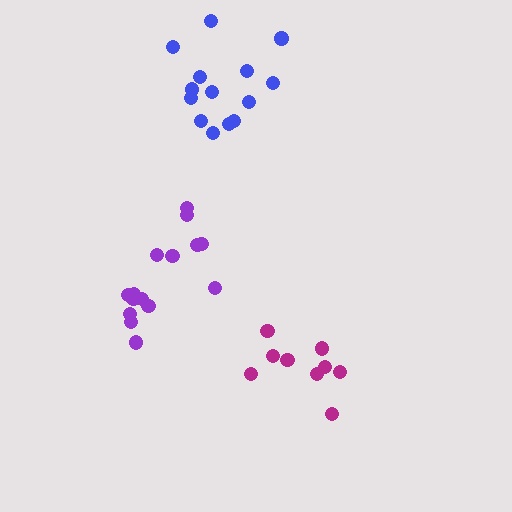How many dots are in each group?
Group 1: 15 dots, Group 2: 14 dots, Group 3: 9 dots (38 total).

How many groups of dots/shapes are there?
There are 3 groups.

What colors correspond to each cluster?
The clusters are colored: purple, blue, magenta.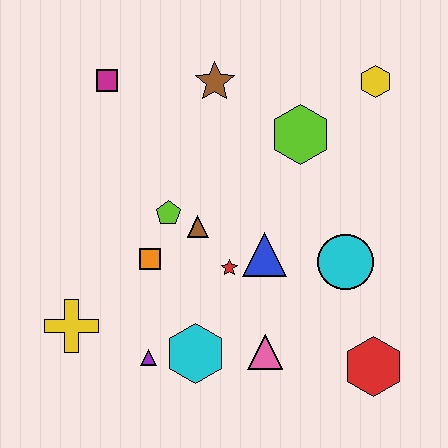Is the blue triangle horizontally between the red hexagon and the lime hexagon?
No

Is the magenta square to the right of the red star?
No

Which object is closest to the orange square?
The lime pentagon is closest to the orange square.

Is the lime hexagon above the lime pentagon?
Yes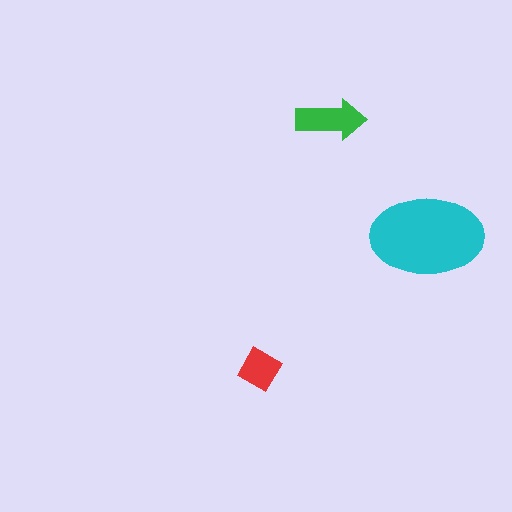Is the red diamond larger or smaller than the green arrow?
Smaller.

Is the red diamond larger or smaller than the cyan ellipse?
Smaller.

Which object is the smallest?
The red diamond.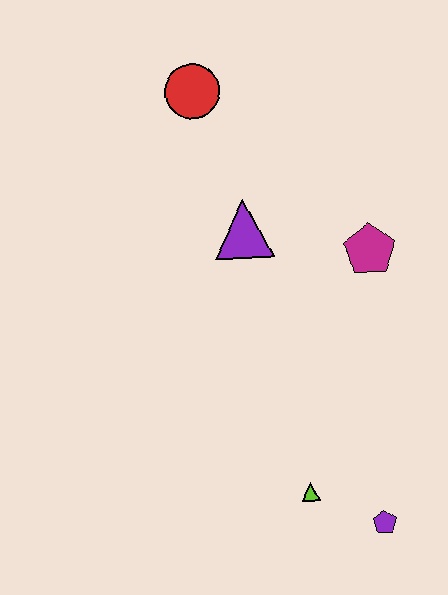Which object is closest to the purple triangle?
The magenta pentagon is closest to the purple triangle.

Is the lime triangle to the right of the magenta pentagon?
No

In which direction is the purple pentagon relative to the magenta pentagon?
The purple pentagon is below the magenta pentagon.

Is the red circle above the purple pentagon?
Yes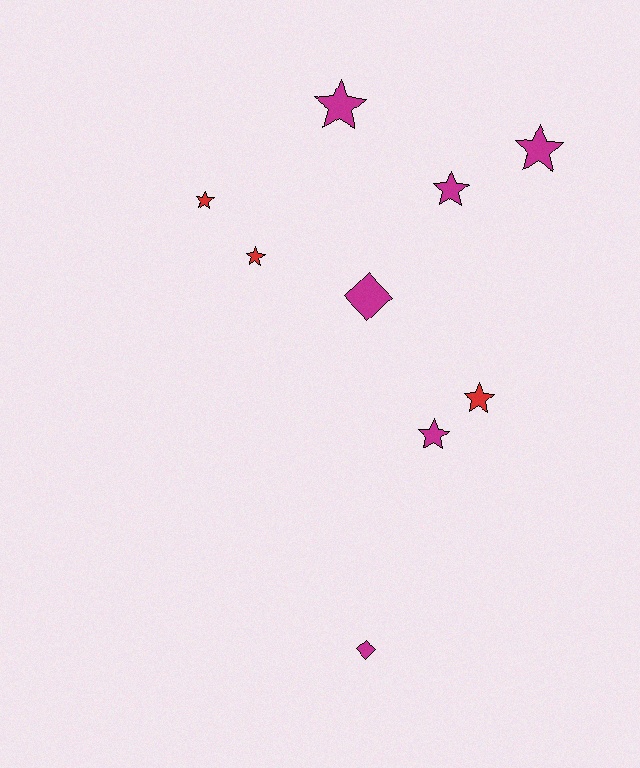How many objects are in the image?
There are 9 objects.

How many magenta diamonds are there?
There are 2 magenta diamonds.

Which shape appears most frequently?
Star, with 7 objects.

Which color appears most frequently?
Magenta, with 6 objects.